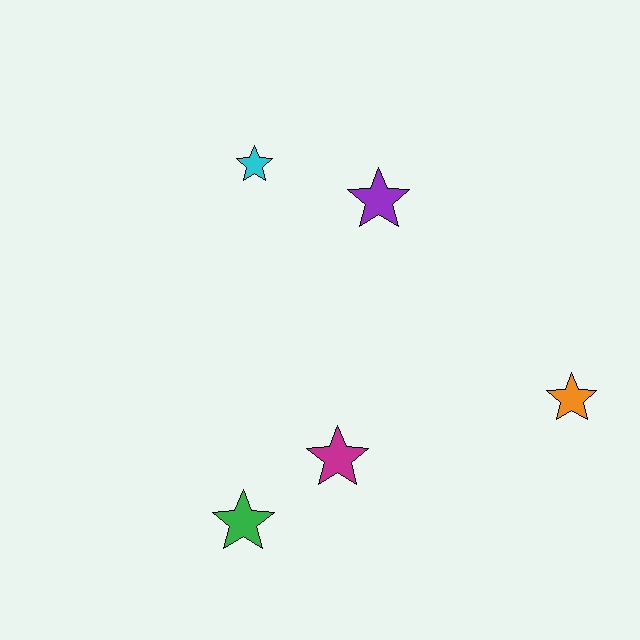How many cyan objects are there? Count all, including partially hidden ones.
There is 1 cyan object.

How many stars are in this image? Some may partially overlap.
There are 5 stars.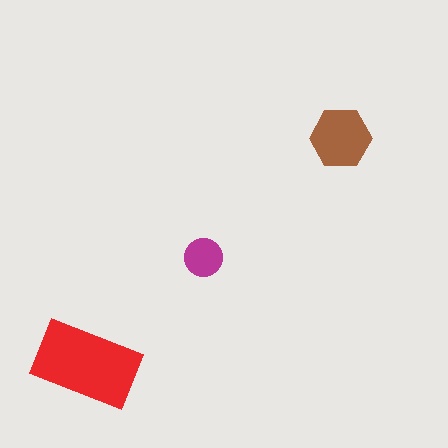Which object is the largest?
The red rectangle.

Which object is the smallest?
The magenta circle.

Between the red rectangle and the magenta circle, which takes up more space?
The red rectangle.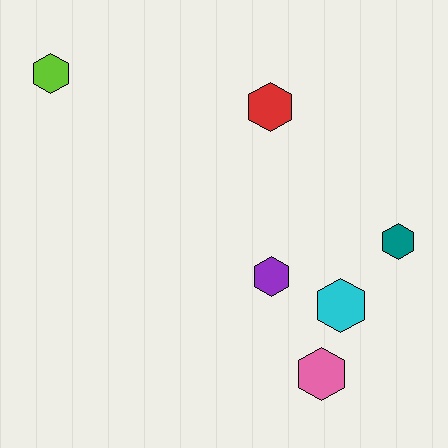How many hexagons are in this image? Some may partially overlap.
There are 6 hexagons.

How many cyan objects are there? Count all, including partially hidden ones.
There is 1 cyan object.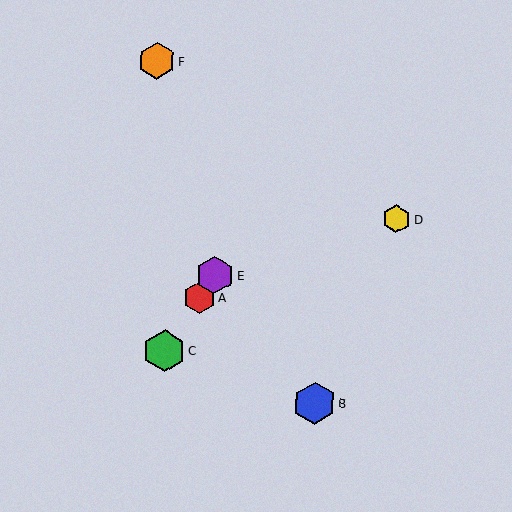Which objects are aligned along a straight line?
Objects A, C, E are aligned along a straight line.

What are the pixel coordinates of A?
Object A is at (200, 298).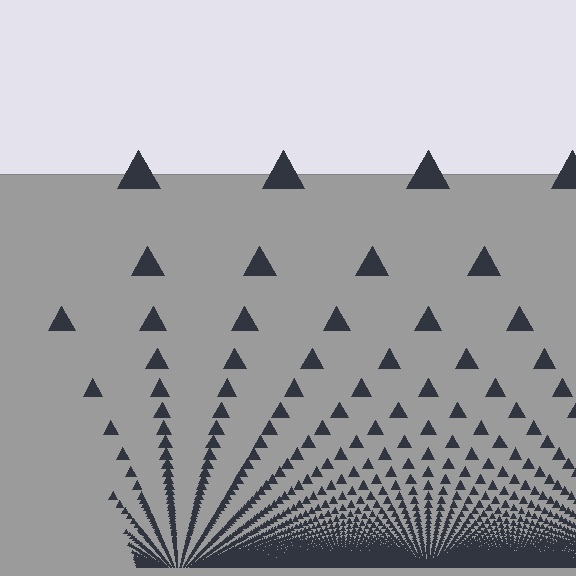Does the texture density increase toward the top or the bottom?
Density increases toward the bottom.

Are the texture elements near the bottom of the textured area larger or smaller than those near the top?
Smaller. The gradient is inverted — elements near the bottom are smaller and denser.